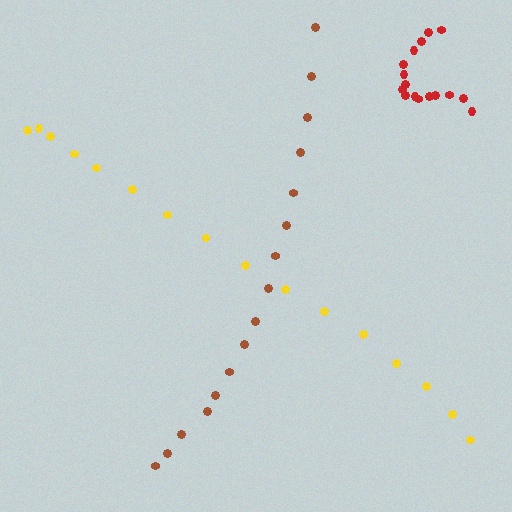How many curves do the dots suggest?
There are 3 distinct paths.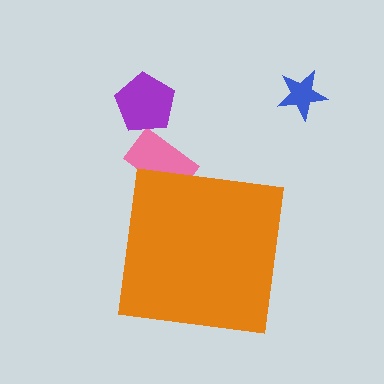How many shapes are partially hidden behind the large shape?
1 shape is partially hidden.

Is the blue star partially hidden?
No, the blue star is fully visible.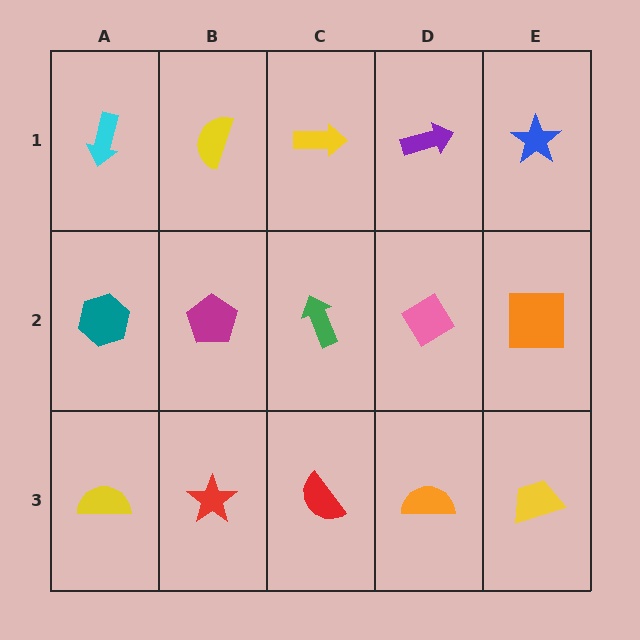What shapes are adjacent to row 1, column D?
A pink diamond (row 2, column D), a yellow arrow (row 1, column C), a blue star (row 1, column E).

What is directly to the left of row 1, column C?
A yellow semicircle.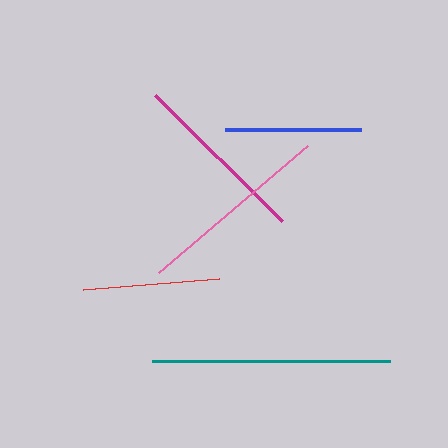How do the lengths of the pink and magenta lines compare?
The pink and magenta lines are approximately the same length.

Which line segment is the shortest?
The blue line is the shortest at approximately 136 pixels.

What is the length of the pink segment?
The pink segment is approximately 196 pixels long.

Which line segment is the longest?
The teal line is the longest at approximately 238 pixels.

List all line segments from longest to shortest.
From longest to shortest: teal, pink, magenta, red, blue.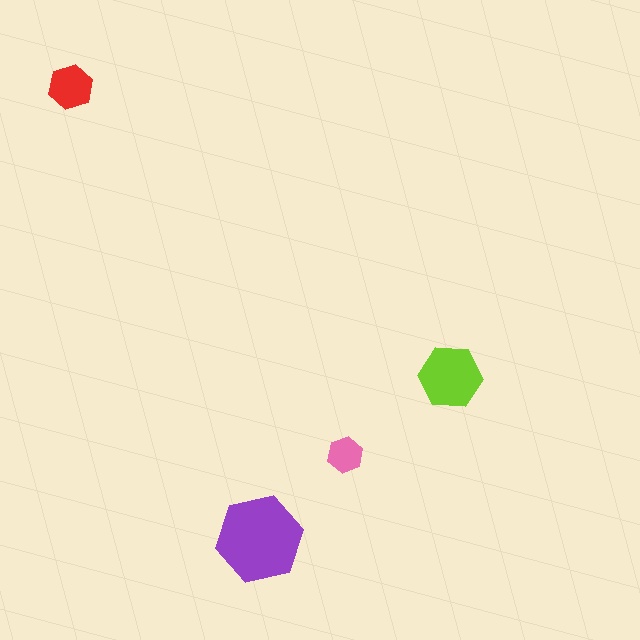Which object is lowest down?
The purple hexagon is bottommost.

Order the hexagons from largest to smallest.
the purple one, the lime one, the red one, the pink one.